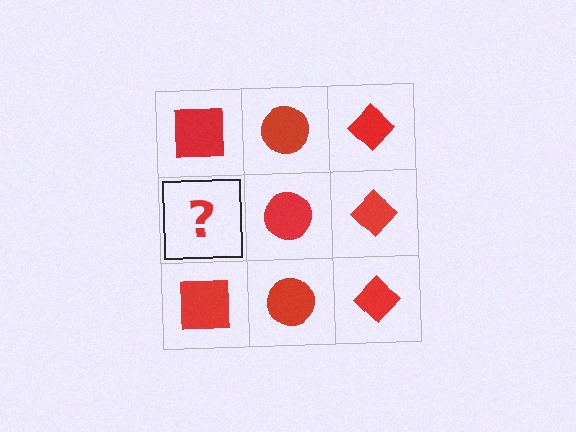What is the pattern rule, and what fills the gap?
The rule is that each column has a consistent shape. The gap should be filled with a red square.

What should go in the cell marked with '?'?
The missing cell should contain a red square.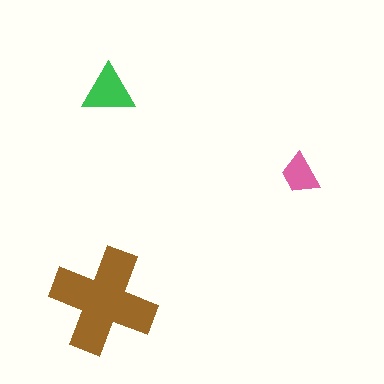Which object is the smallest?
The pink trapezoid.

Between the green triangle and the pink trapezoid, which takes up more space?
The green triangle.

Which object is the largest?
The brown cross.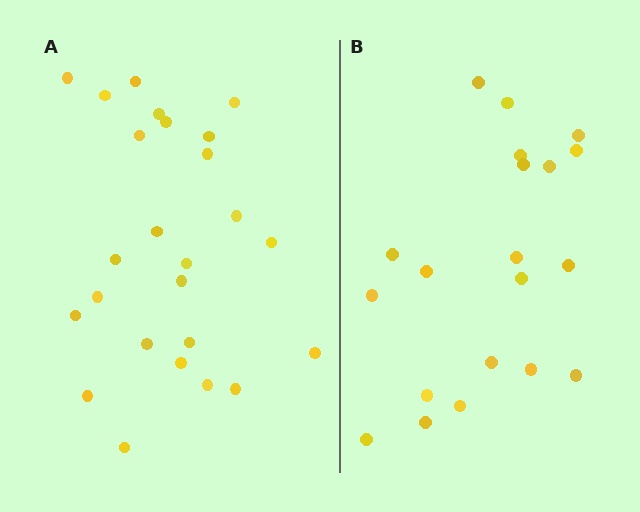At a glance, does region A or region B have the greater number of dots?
Region A (the left region) has more dots.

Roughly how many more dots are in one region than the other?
Region A has about 5 more dots than region B.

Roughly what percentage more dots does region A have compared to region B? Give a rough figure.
About 25% more.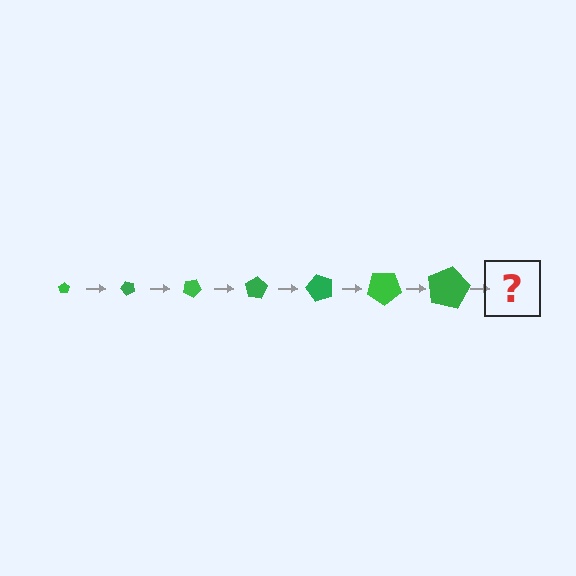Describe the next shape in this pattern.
It should be a pentagon, larger than the previous one and rotated 350 degrees from the start.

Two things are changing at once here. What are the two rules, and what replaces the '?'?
The two rules are that the pentagon grows larger each step and it rotates 50 degrees each step. The '?' should be a pentagon, larger than the previous one and rotated 350 degrees from the start.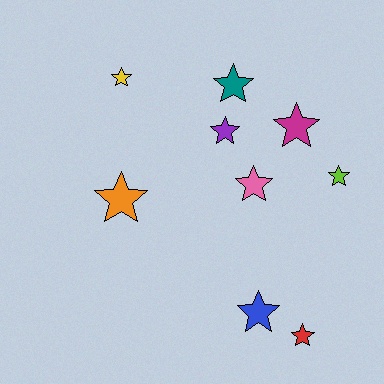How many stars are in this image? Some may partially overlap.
There are 9 stars.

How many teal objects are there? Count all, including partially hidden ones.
There is 1 teal object.